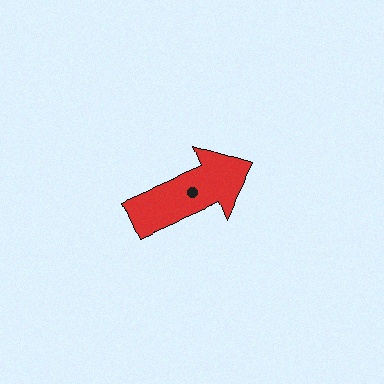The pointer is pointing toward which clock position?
Roughly 2 o'clock.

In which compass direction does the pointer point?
Northeast.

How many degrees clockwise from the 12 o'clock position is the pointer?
Approximately 66 degrees.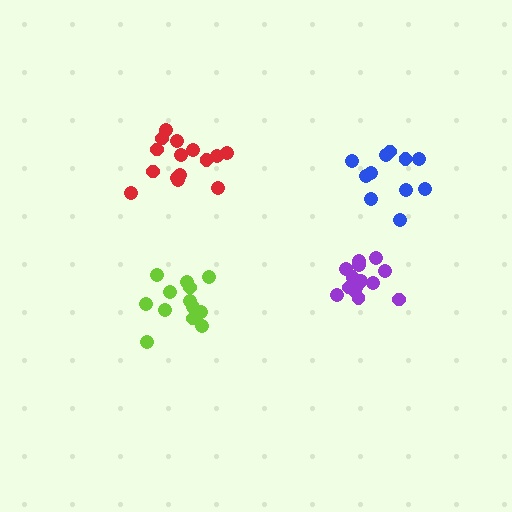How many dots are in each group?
Group 1: 14 dots, Group 2: 15 dots, Group 3: 15 dots, Group 4: 11 dots (55 total).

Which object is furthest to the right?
The blue cluster is rightmost.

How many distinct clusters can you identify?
There are 4 distinct clusters.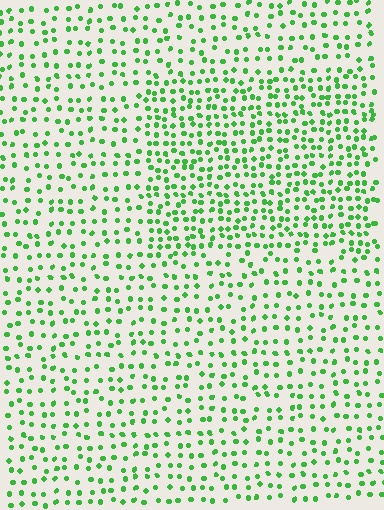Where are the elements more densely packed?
The elements are more densely packed inside the rectangle boundary.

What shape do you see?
I see a rectangle.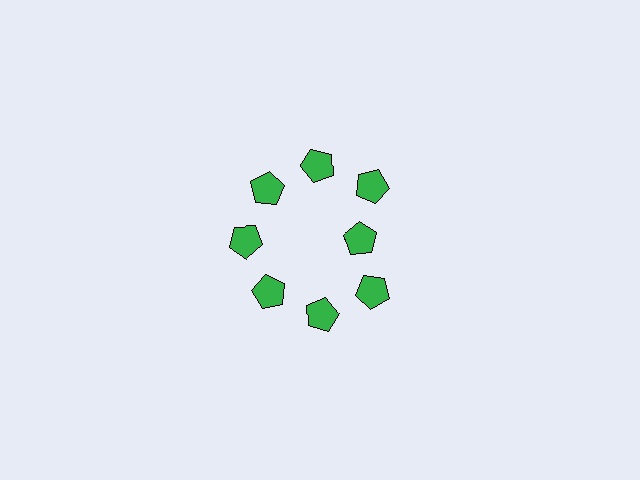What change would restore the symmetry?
The symmetry would be restored by moving it outward, back onto the ring so that all 8 pentagons sit at equal angles and equal distance from the center.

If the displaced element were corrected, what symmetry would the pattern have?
It would have 8-fold rotational symmetry — the pattern would map onto itself every 45 degrees.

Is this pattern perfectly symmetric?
No. The 8 green pentagons are arranged in a ring, but one element near the 3 o'clock position is pulled inward toward the center, breaking the 8-fold rotational symmetry.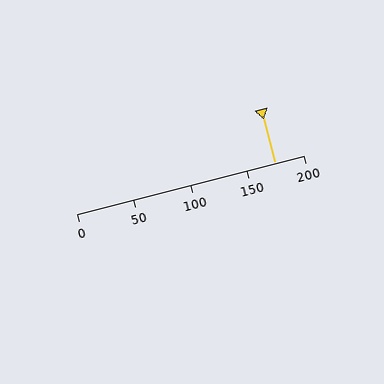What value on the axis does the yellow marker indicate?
The marker indicates approximately 175.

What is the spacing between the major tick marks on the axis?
The major ticks are spaced 50 apart.